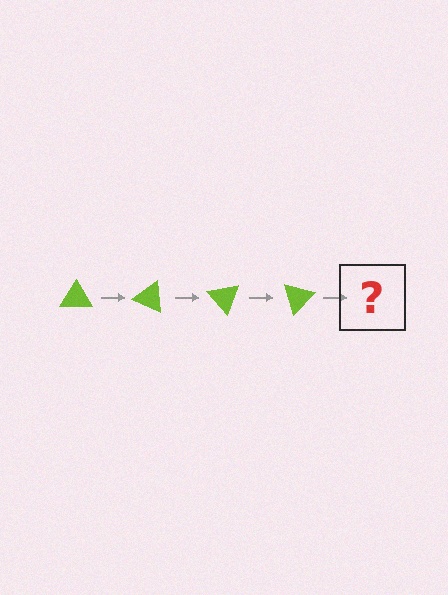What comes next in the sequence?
The next element should be a lime triangle rotated 100 degrees.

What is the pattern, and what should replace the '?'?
The pattern is that the triangle rotates 25 degrees each step. The '?' should be a lime triangle rotated 100 degrees.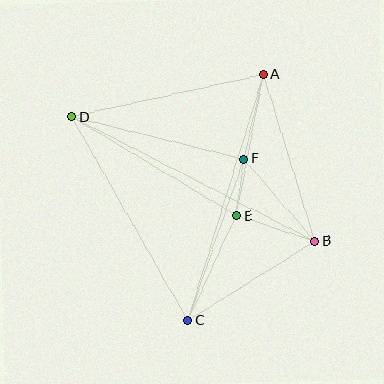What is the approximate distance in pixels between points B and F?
The distance between B and F is approximately 109 pixels.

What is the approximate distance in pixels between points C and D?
The distance between C and D is approximately 234 pixels.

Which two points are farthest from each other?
Points B and D are farthest from each other.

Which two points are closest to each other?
Points E and F are closest to each other.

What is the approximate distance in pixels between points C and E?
The distance between C and E is approximately 115 pixels.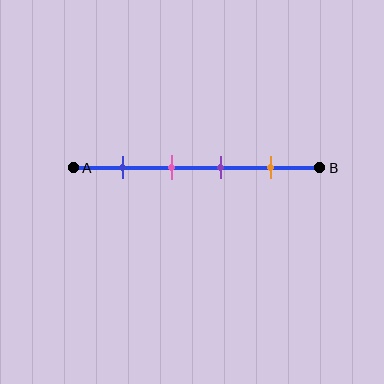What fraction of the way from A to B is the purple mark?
The purple mark is approximately 60% (0.6) of the way from A to B.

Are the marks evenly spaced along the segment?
Yes, the marks are approximately evenly spaced.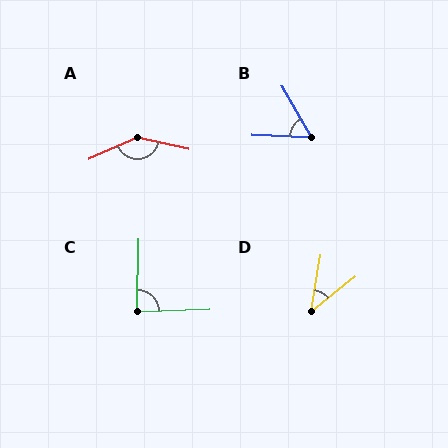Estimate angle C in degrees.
Approximately 87 degrees.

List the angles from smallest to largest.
D (41°), B (58°), C (87°), A (143°).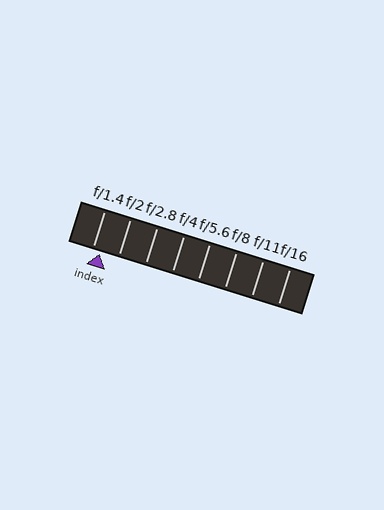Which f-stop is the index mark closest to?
The index mark is closest to f/1.4.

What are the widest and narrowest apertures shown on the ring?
The widest aperture shown is f/1.4 and the narrowest is f/16.